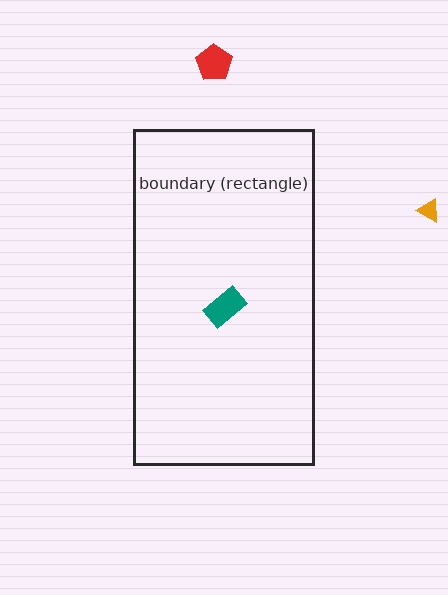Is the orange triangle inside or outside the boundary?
Outside.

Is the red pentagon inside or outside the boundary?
Outside.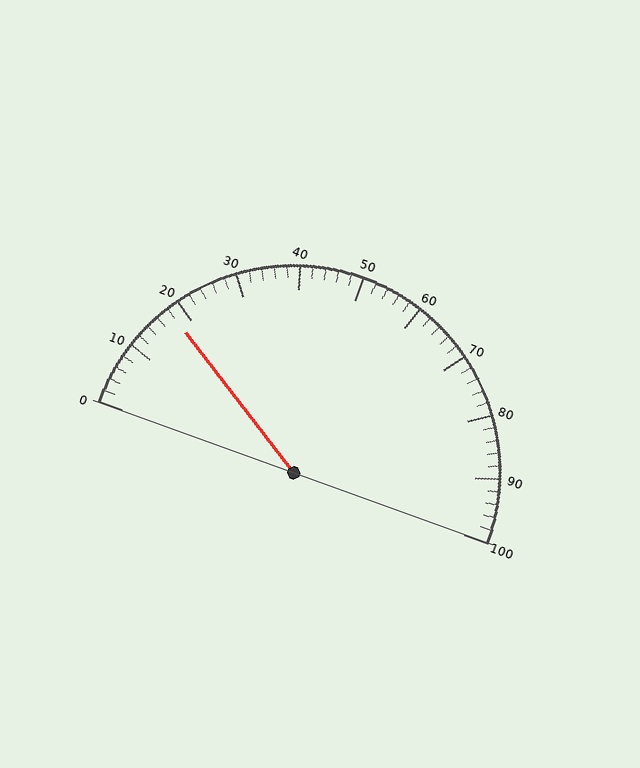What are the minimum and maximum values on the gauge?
The gauge ranges from 0 to 100.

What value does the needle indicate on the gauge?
The needle indicates approximately 18.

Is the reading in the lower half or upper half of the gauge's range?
The reading is in the lower half of the range (0 to 100).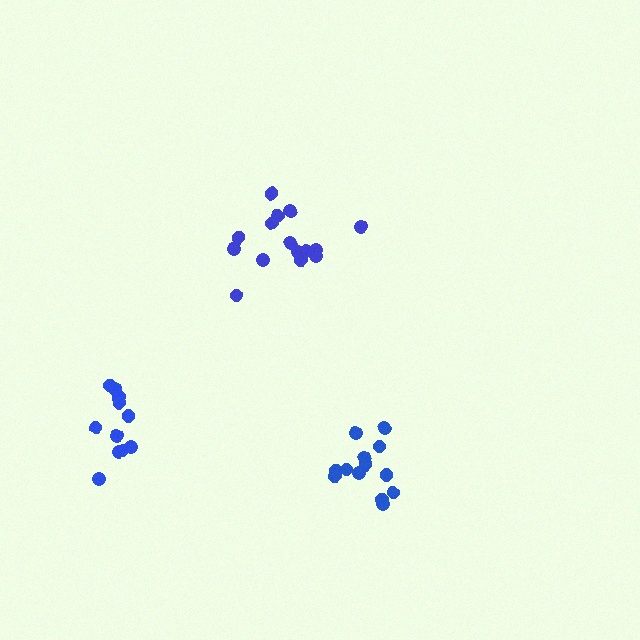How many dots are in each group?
Group 1: 13 dots, Group 2: 15 dots, Group 3: 11 dots (39 total).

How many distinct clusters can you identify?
There are 3 distinct clusters.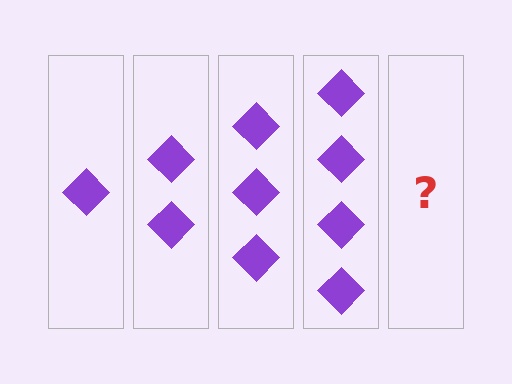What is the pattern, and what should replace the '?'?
The pattern is that each step adds one more diamond. The '?' should be 5 diamonds.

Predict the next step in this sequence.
The next step is 5 diamonds.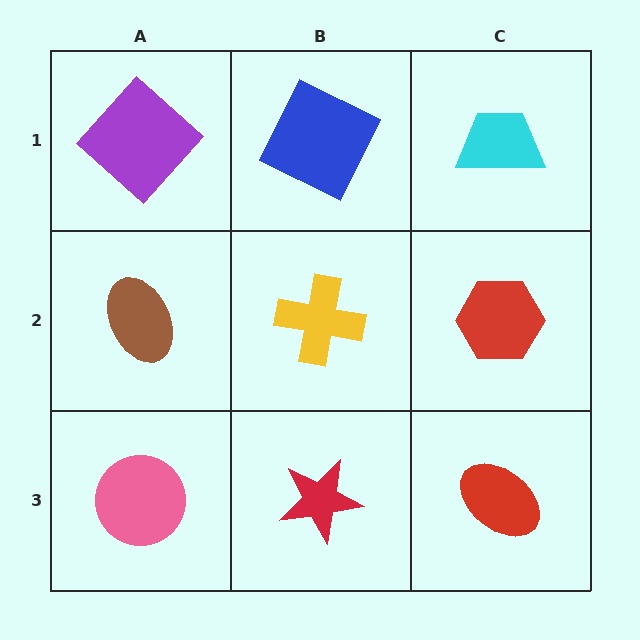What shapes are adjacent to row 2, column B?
A blue square (row 1, column B), a red star (row 3, column B), a brown ellipse (row 2, column A), a red hexagon (row 2, column C).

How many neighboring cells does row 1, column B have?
3.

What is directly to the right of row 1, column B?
A cyan trapezoid.